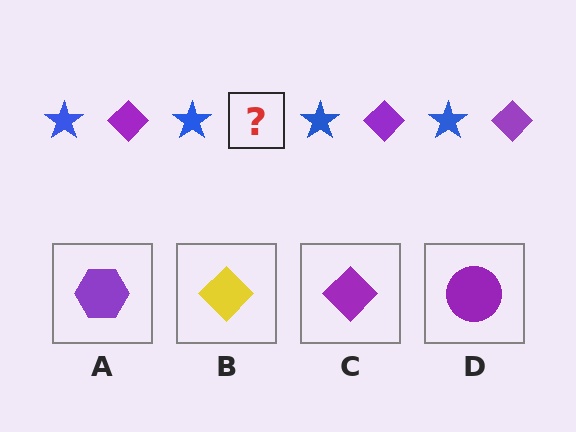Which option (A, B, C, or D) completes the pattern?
C.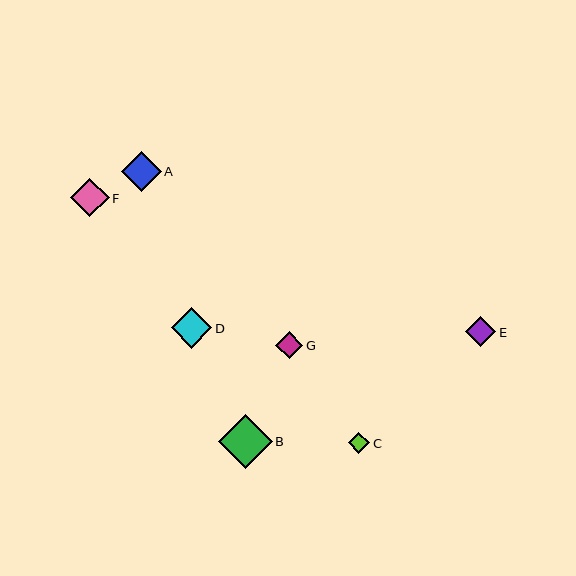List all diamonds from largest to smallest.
From largest to smallest: B, D, A, F, E, G, C.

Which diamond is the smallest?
Diamond C is the smallest with a size of approximately 22 pixels.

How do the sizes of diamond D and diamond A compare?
Diamond D and diamond A are approximately the same size.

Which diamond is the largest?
Diamond B is the largest with a size of approximately 54 pixels.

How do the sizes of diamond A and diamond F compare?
Diamond A and diamond F are approximately the same size.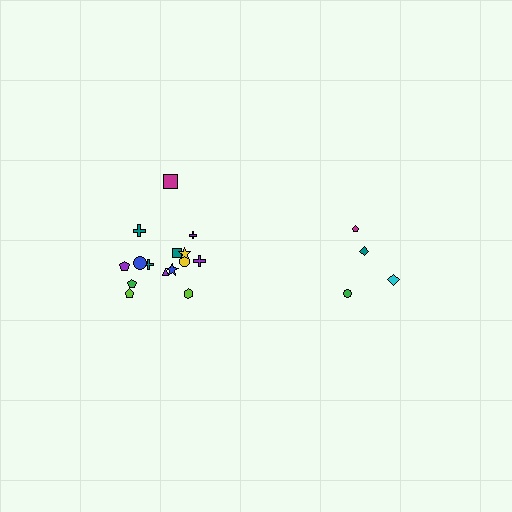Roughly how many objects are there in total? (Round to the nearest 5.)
Roughly 20 objects in total.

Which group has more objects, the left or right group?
The left group.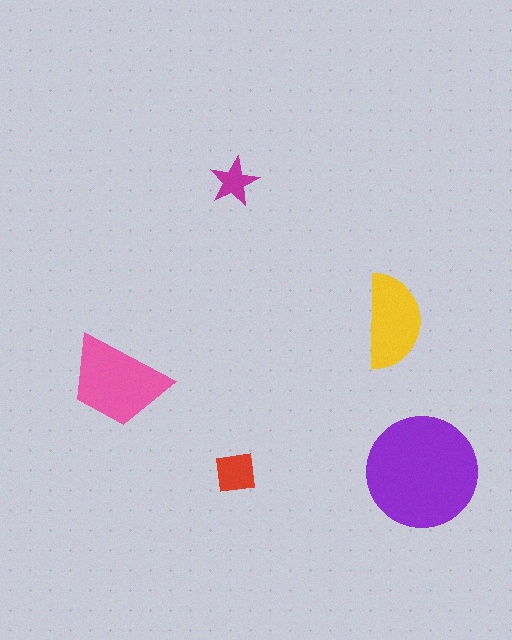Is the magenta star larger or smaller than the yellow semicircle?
Smaller.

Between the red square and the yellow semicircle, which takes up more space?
The yellow semicircle.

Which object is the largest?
The purple circle.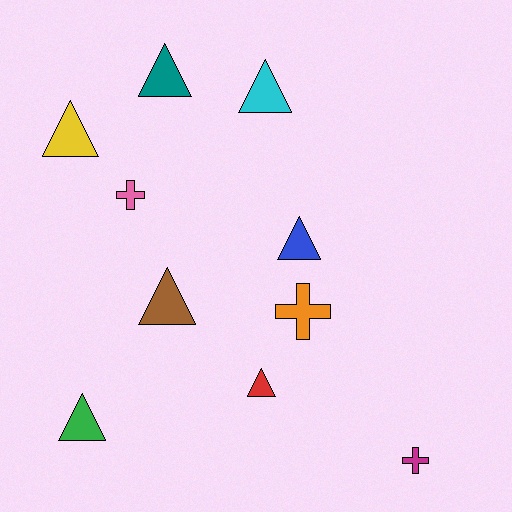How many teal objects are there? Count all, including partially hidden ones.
There is 1 teal object.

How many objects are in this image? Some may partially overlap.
There are 10 objects.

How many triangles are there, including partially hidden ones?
There are 7 triangles.